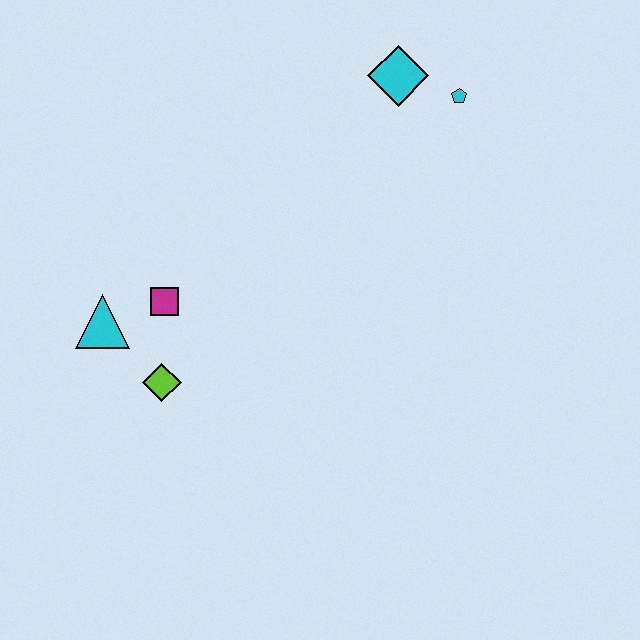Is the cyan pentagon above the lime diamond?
Yes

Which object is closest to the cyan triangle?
The magenta square is closest to the cyan triangle.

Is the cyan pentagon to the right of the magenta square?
Yes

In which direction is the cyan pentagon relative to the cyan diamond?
The cyan pentagon is to the right of the cyan diamond.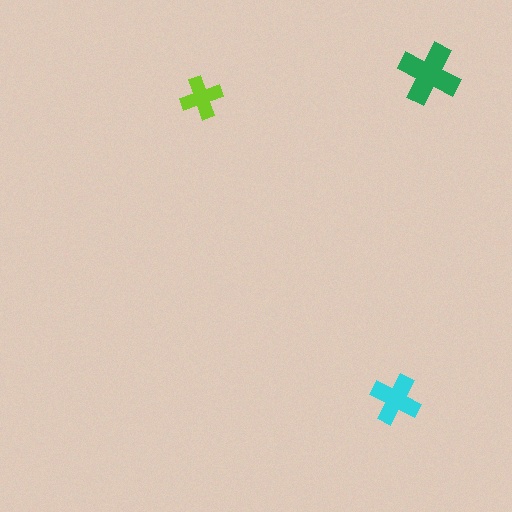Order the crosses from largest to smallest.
the green one, the cyan one, the lime one.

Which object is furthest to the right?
The green cross is rightmost.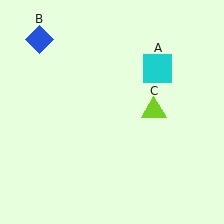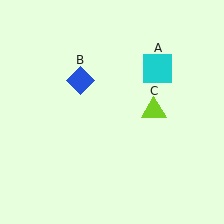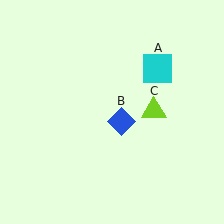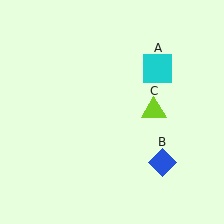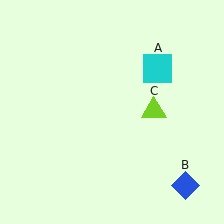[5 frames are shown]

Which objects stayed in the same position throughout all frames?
Cyan square (object A) and lime triangle (object C) remained stationary.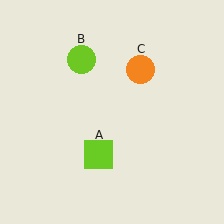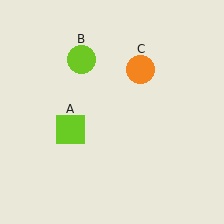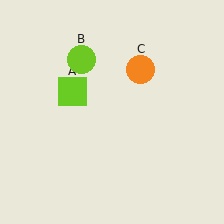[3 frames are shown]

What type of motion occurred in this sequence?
The lime square (object A) rotated clockwise around the center of the scene.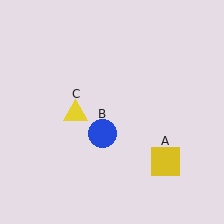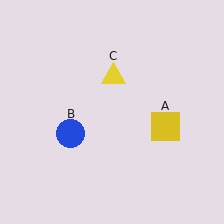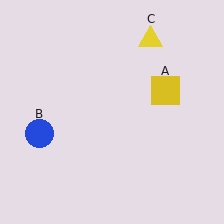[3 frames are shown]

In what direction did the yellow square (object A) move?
The yellow square (object A) moved up.